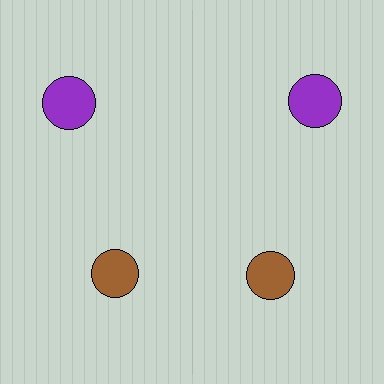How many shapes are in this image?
There are 4 shapes in this image.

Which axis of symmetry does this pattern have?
The pattern has a vertical axis of symmetry running through the center of the image.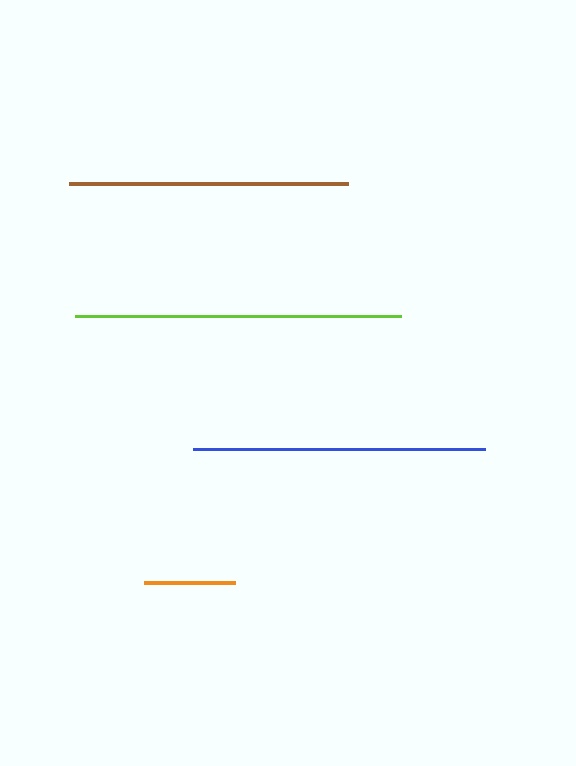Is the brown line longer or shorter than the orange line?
The brown line is longer than the orange line.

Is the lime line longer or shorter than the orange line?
The lime line is longer than the orange line.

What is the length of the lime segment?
The lime segment is approximately 326 pixels long.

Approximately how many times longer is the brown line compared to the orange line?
The brown line is approximately 3.1 times the length of the orange line.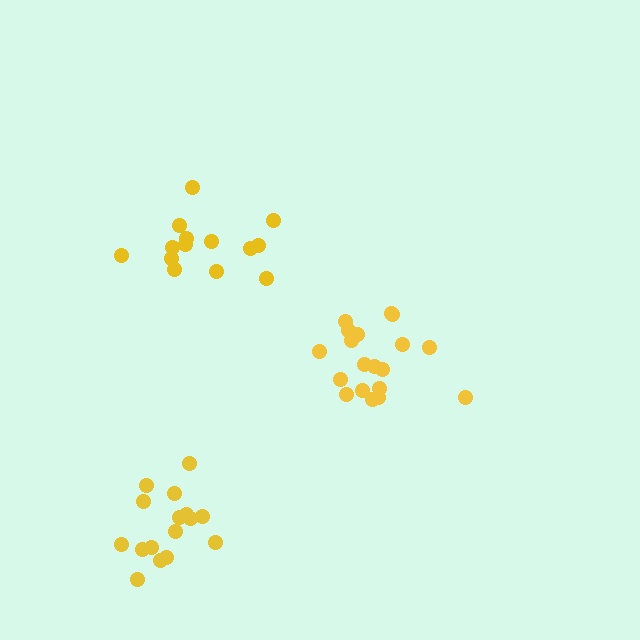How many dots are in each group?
Group 1: 14 dots, Group 2: 19 dots, Group 3: 16 dots (49 total).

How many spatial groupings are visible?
There are 3 spatial groupings.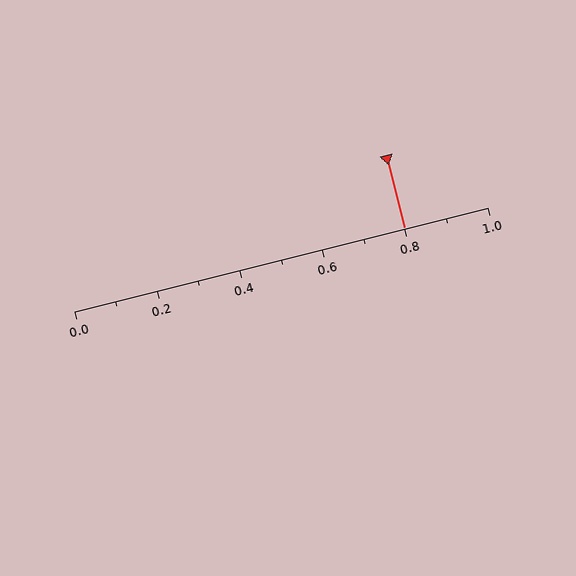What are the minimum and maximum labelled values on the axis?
The axis runs from 0.0 to 1.0.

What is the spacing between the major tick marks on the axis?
The major ticks are spaced 0.2 apart.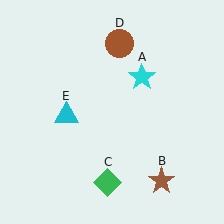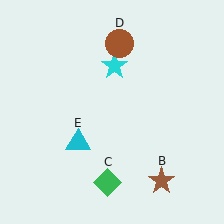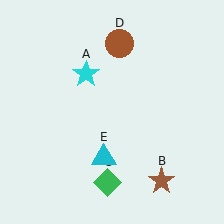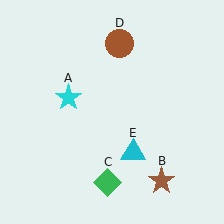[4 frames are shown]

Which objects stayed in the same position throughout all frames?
Brown star (object B) and green diamond (object C) and brown circle (object D) remained stationary.